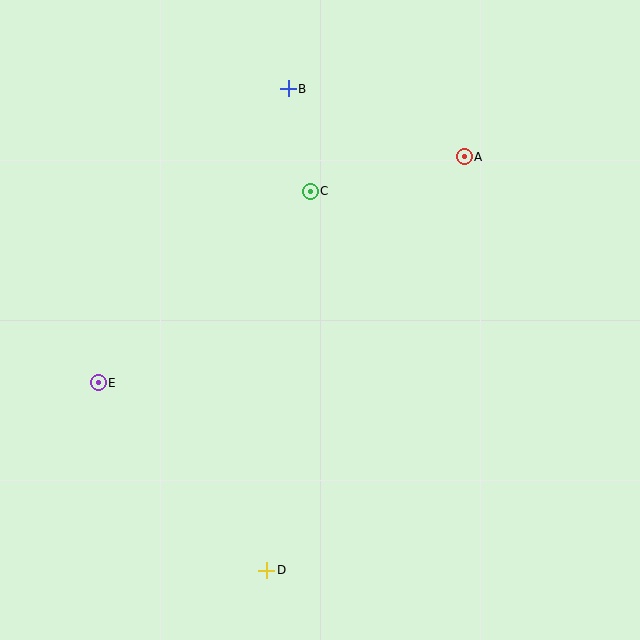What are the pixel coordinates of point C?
Point C is at (310, 191).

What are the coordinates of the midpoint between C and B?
The midpoint between C and B is at (299, 140).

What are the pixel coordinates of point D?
Point D is at (267, 570).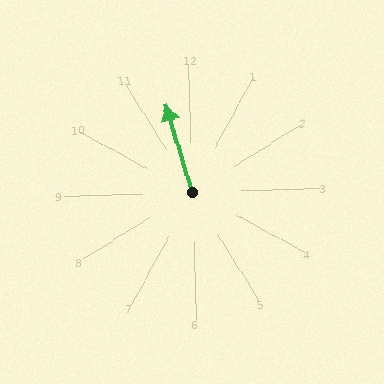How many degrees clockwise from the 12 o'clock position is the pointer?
Approximately 345 degrees.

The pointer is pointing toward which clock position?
Roughly 12 o'clock.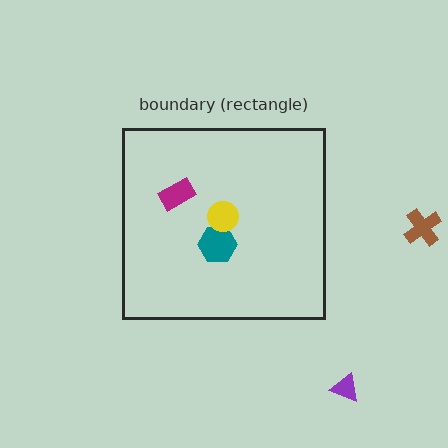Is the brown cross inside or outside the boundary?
Outside.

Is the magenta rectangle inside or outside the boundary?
Inside.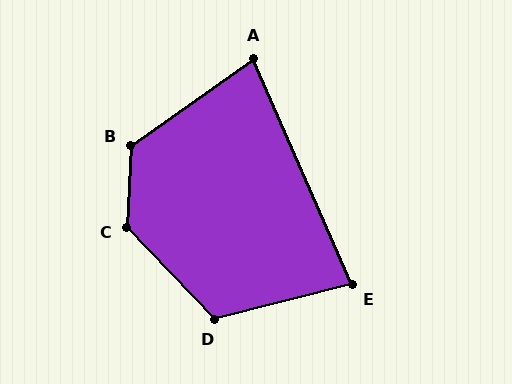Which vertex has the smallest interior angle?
A, at approximately 78 degrees.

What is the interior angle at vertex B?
Approximately 128 degrees (obtuse).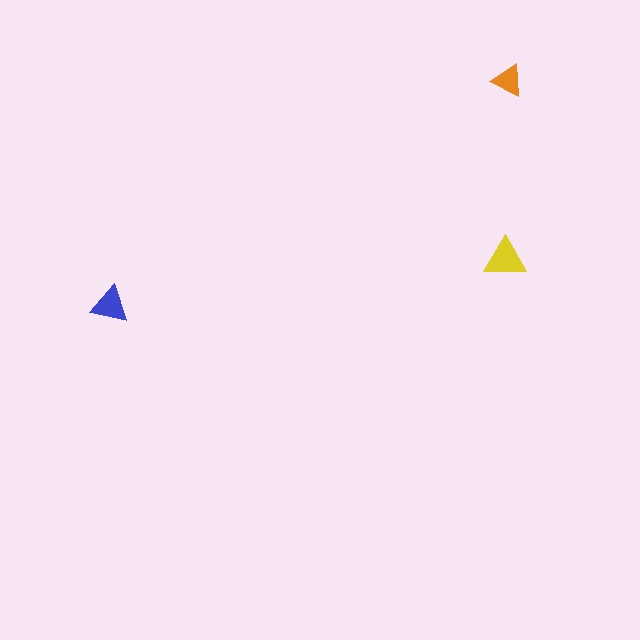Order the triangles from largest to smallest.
the yellow one, the blue one, the orange one.